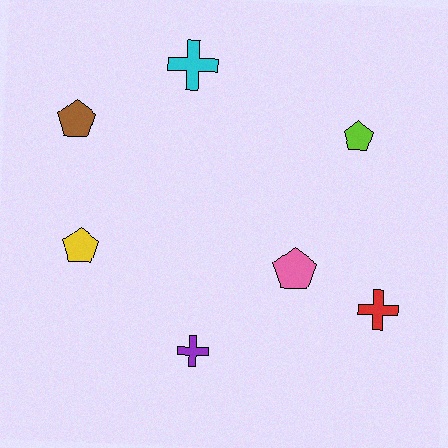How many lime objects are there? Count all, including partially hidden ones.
There is 1 lime object.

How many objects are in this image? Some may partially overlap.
There are 7 objects.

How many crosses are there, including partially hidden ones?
There are 3 crosses.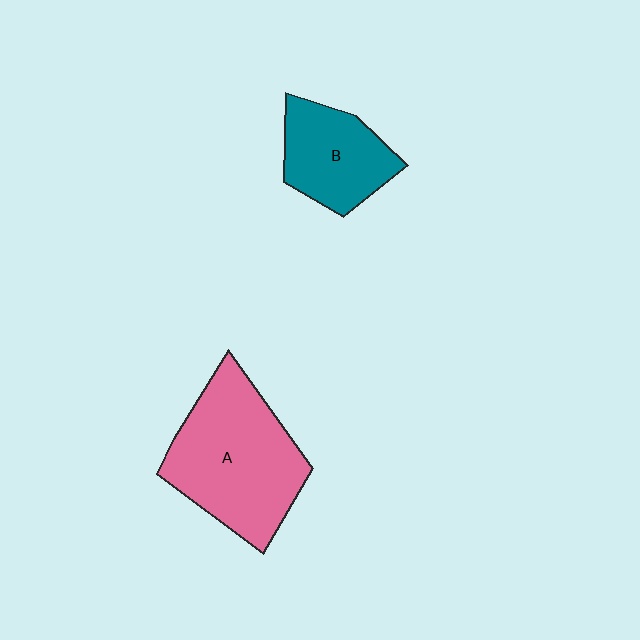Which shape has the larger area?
Shape A (pink).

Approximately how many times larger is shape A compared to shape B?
Approximately 1.7 times.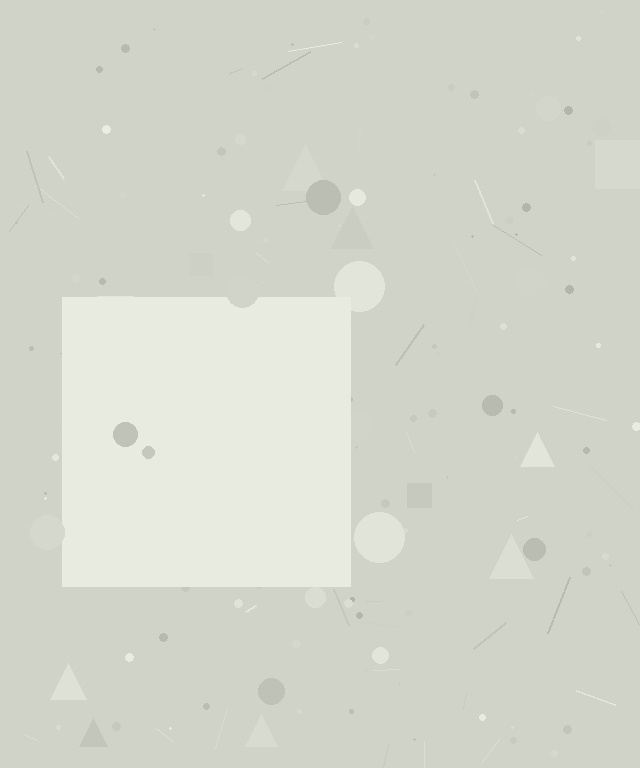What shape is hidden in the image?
A square is hidden in the image.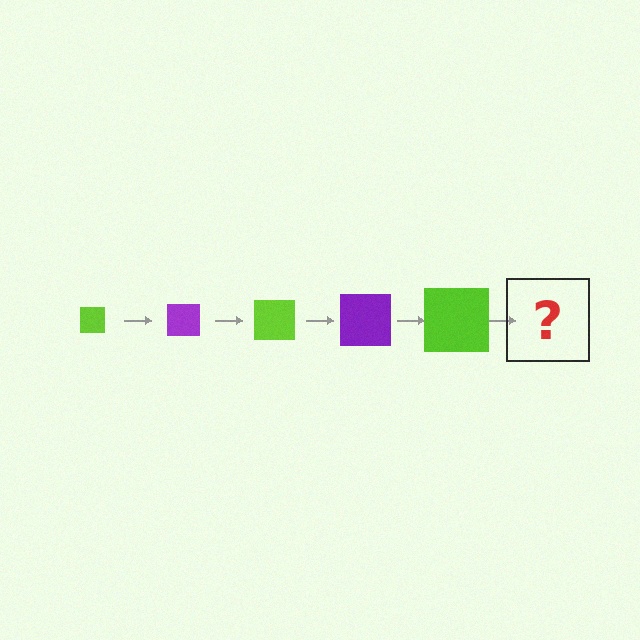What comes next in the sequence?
The next element should be a purple square, larger than the previous one.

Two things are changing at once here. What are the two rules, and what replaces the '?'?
The two rules are that the square grows larger each step and the color cycles through lime and purple. The '?' should be a purple square, larger than the previous one.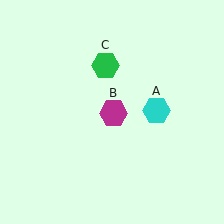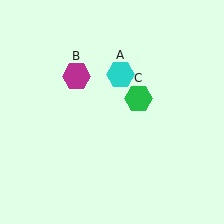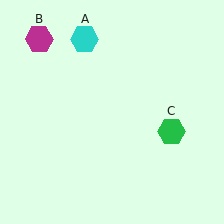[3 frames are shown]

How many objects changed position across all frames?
3 objects changed position: cyan hexagon (object A), magenta hexagon (object B), green hexagon (object C).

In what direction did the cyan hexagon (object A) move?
The cyan hexagon (object A) moved up and to the left.